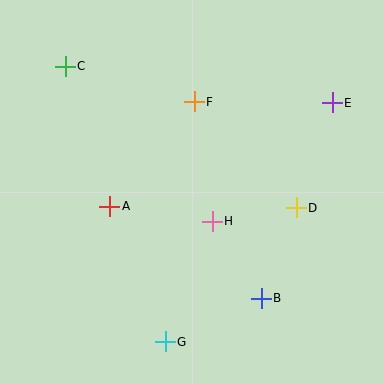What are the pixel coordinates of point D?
Point D is at (296, 208).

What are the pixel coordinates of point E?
Point E is at (332, 103).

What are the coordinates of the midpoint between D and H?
The midpoint between D and H is at (254, 215).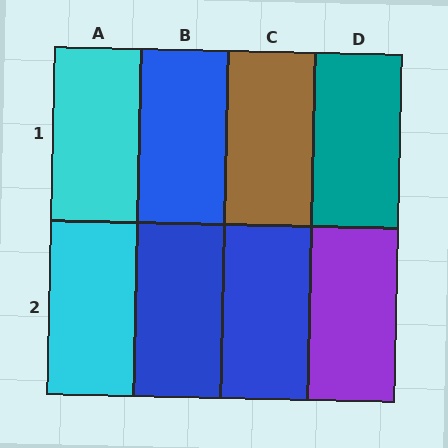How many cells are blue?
3 cells are blue.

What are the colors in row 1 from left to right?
Cyan, blue, brown, teal.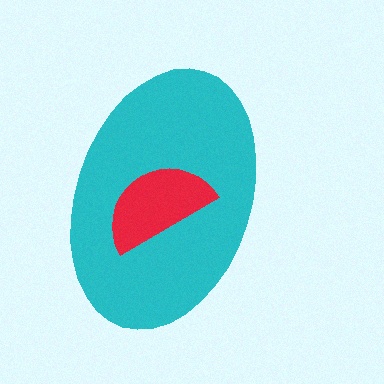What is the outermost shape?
The cyan ellipse.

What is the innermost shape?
The red semicircle.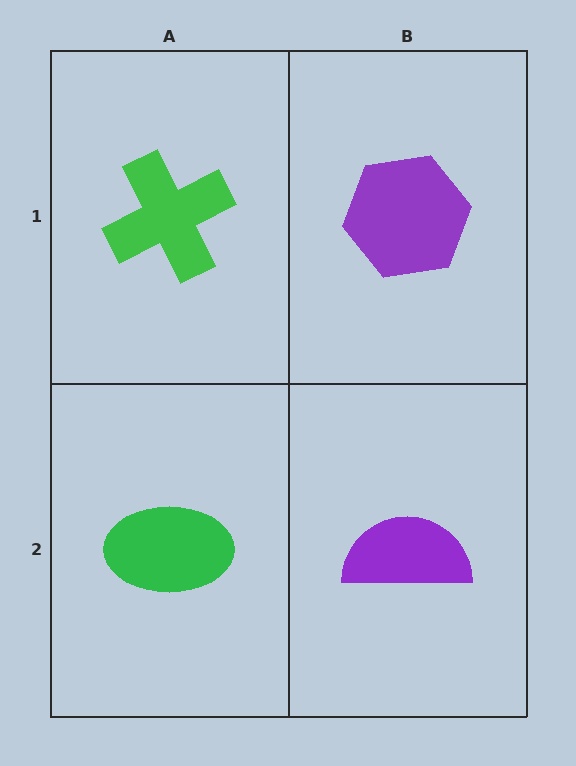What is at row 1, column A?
A green cross.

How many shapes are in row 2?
2 shapes.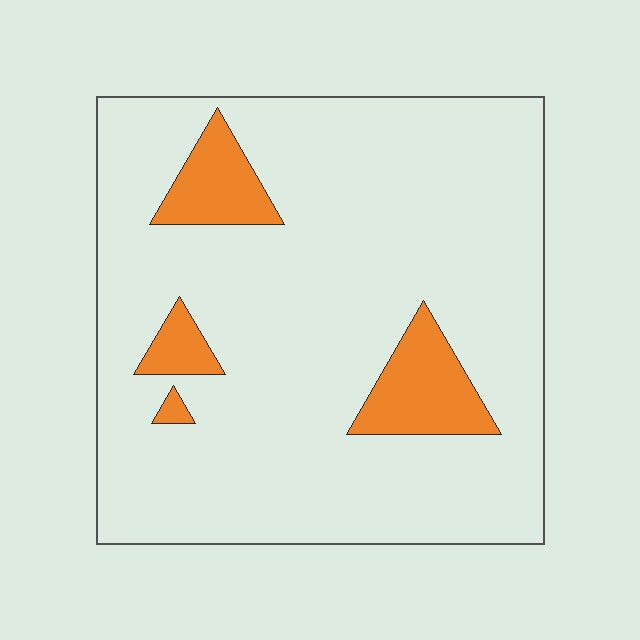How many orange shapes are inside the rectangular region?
4.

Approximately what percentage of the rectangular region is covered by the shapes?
Approximately 10%.